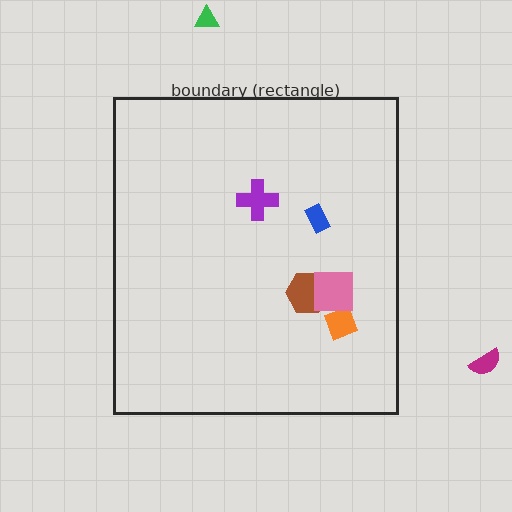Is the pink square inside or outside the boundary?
Inside.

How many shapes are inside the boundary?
5 inside, 2 outside.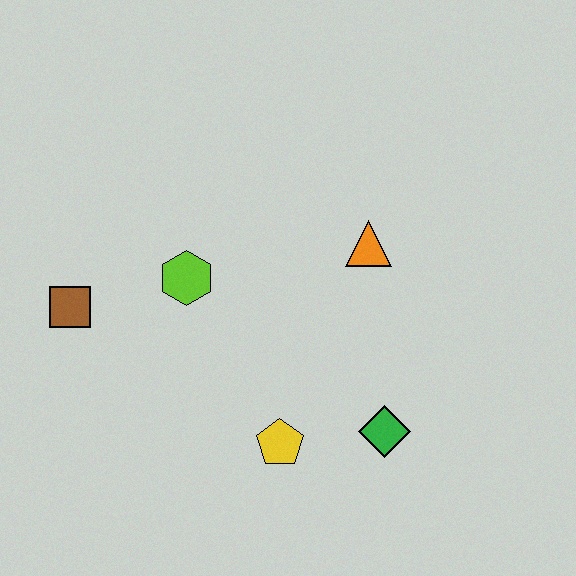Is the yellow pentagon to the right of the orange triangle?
No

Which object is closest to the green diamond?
The yellow pentagon is closest to the green diamond.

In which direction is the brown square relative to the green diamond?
The brown square is to the left of the green diamond.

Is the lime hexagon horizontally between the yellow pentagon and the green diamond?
No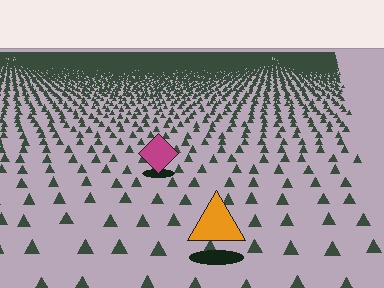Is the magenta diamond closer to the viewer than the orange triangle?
No. The orange triangle is closer — you can tell from the texture gradient: the ground texture is coarser near it.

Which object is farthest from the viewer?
The magenta diamond is farthest from the viewer. It appears smaller and the ground texture around it is denser.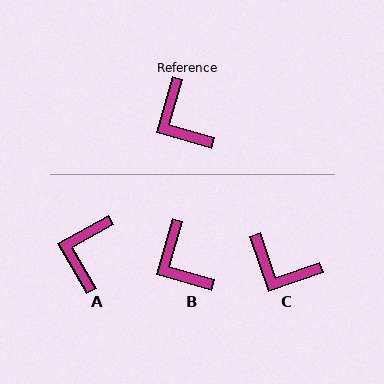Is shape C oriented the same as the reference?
No, it is off by about 35 degrees.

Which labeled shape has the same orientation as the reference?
B.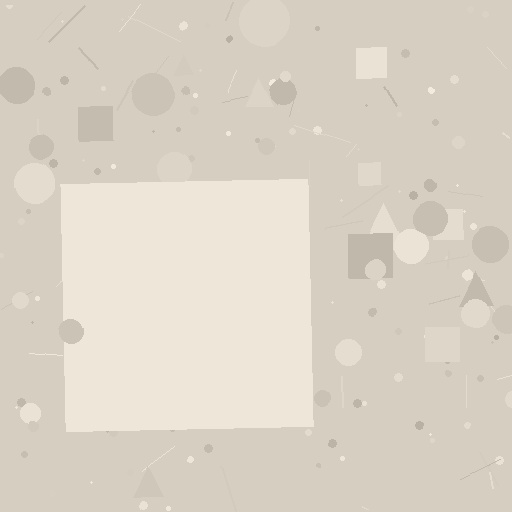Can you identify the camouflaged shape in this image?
The camouflaged shape is a square.